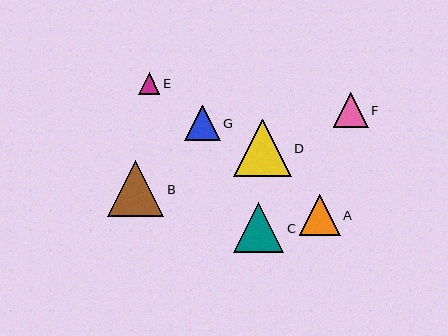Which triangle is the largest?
Triangle D is the largest with a size of approximately 57 pixels.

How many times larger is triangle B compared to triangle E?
Triangle B is approximately 2.6 times the size of triangle E.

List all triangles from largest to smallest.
From largest to smallest: D, B, C, A, G, F, E.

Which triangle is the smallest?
Triangle E is the smallest with a size of approximately 21 pixels.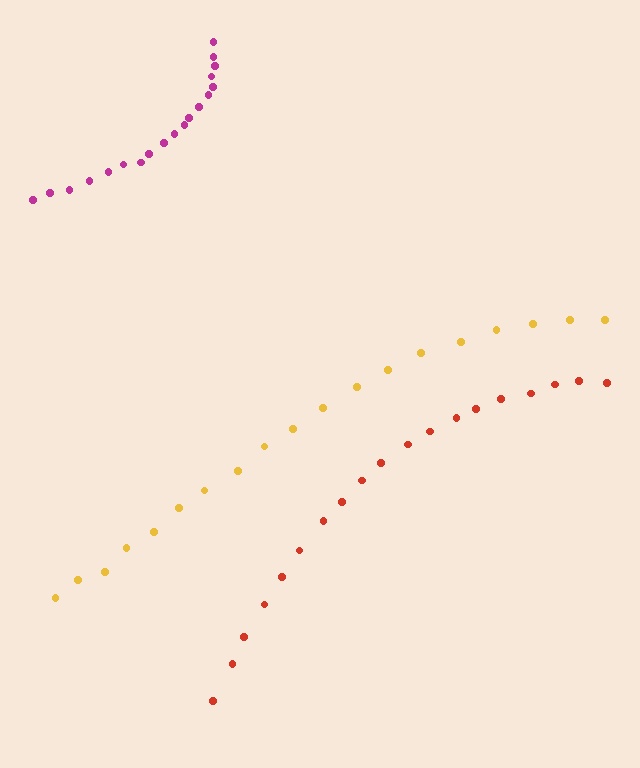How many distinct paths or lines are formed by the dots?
There are 3 distinct paths.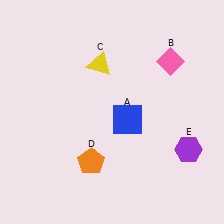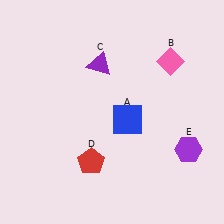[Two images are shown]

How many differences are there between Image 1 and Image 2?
There are 2 differences between the two images.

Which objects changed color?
C changed from yellow to purple. D changed from orange to red.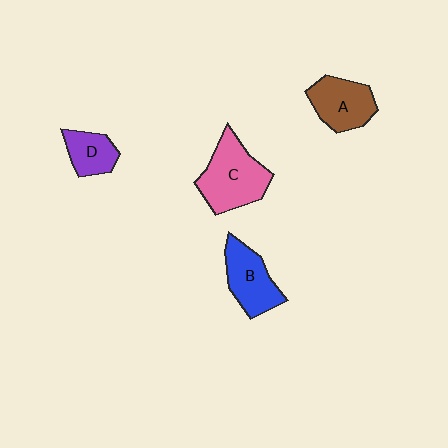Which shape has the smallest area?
Shape D (purple).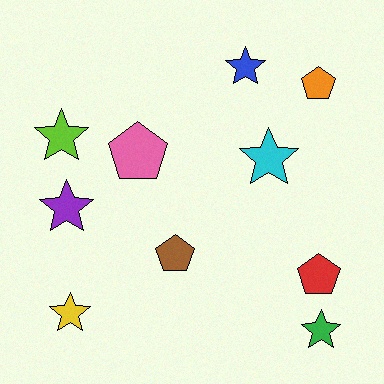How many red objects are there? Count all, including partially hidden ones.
There is 1 red object.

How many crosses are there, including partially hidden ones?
There are no crosses.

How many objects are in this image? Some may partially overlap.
There are 10 objects.